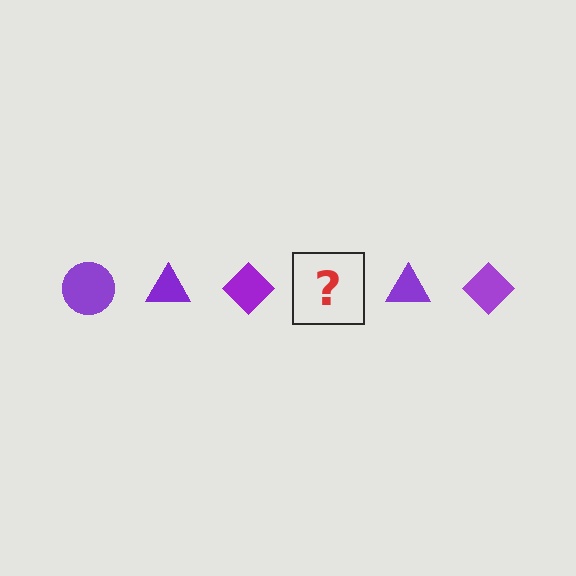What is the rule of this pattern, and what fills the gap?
The rule is that the pattern cycles through circle, triangle, diamond shapes in purple. The gap should be filled with a purple circle.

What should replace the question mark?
The question mark should be replaced with a purple circle.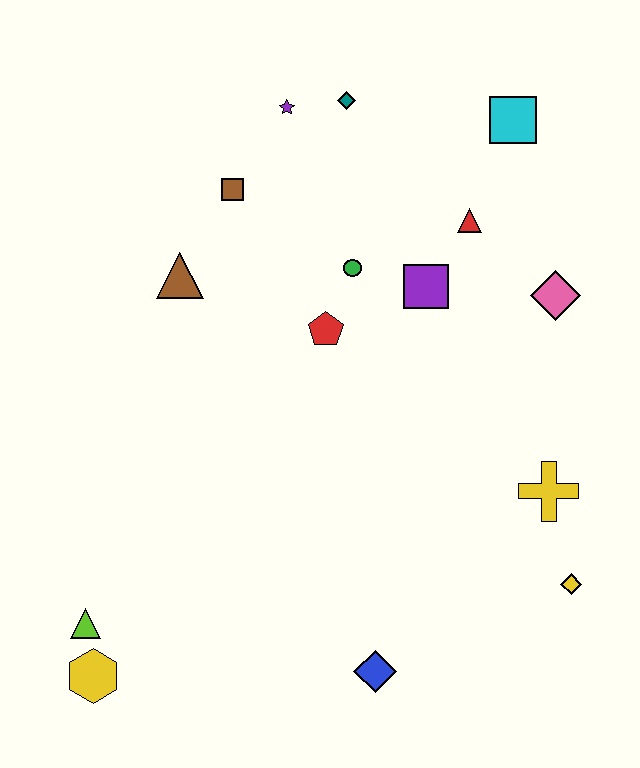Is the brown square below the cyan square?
Yes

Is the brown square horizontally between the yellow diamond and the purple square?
No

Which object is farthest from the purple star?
The yellow hexagon is farthest from the purple star.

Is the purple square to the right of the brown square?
Yes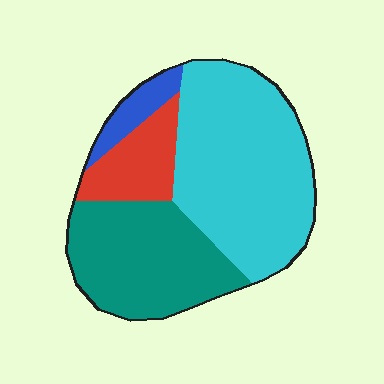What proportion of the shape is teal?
Teal takes up about one third (1/3) of the shape.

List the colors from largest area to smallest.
From largest to smallest: cyan, teal, red, blue.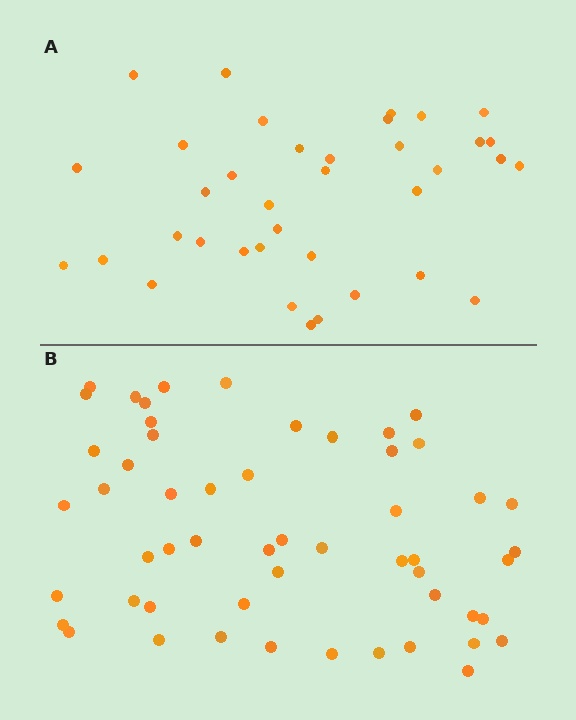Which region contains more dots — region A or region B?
Region B (the bottom region) has more dots.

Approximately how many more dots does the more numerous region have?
Region B has approximately 15 more dots than region A.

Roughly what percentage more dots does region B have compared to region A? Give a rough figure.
About 45% more.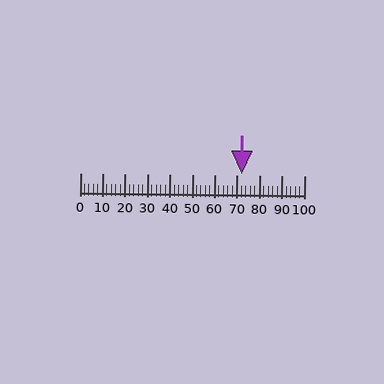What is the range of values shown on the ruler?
The ruler shows values from 0 to 100.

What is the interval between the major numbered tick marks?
The major tick marks are spaced 10 units apart.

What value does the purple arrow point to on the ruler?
The purple arrow points to approximately 72.